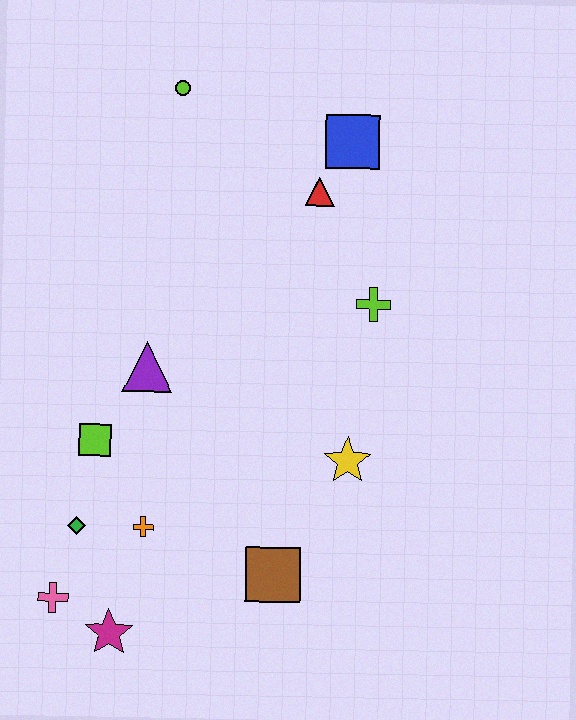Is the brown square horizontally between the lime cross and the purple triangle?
Yes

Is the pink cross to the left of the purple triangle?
Yes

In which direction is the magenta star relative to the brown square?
The magenta star is to the left of the brown square.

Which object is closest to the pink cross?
The magenta star is closest to the pink cross.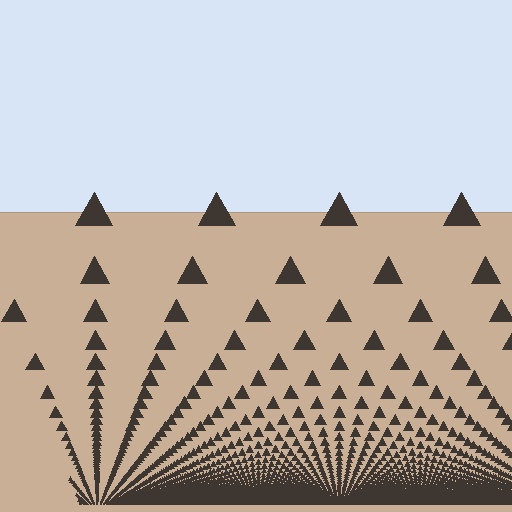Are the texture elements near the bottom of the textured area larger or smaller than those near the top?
Smaller. The gradient is inverted — elements near the bottom are smaller and denser.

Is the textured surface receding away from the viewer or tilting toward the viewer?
The surface appears to tilt toward the viewer. Texture elements get larger and sparser toward the top.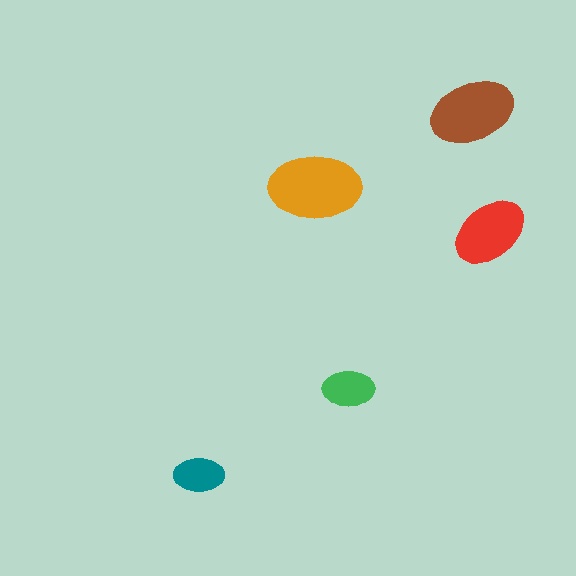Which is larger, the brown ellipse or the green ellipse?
The brown one.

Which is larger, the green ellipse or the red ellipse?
The red one.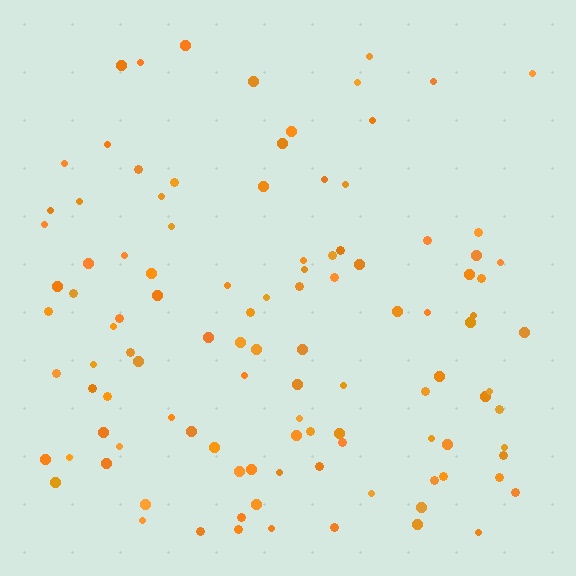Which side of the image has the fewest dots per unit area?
The top.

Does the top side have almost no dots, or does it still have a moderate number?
Still a moderate number, just noticeably fewer than the bottom.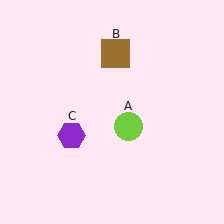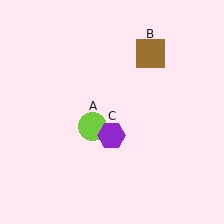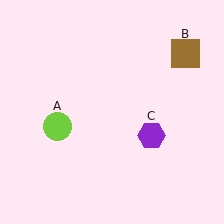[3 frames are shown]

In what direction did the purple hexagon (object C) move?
The purple hexagon (object C) moved right.